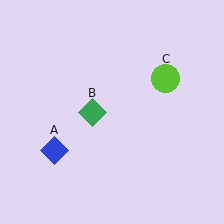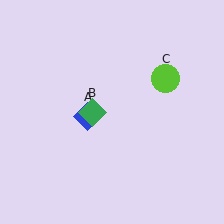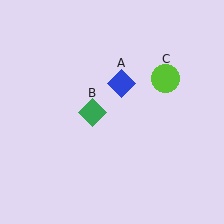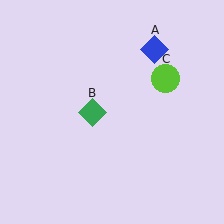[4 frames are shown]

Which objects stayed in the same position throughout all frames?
Green diamond (object B) and lime circle (object C) remained stationary.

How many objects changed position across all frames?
1 object changed position: blue diamond (object A).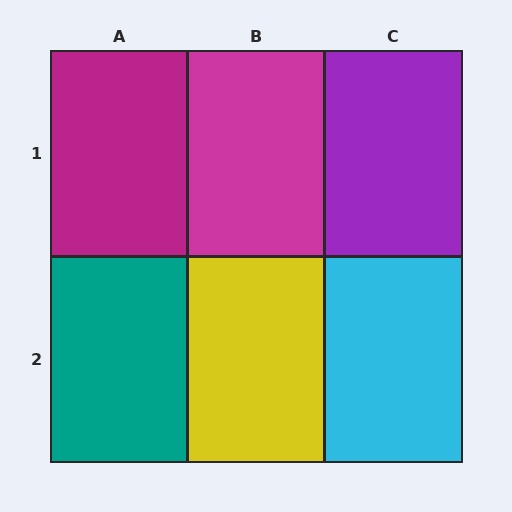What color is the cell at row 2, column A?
Teal.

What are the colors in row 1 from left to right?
Magenta, magenta, purple.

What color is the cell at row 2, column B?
Yellow.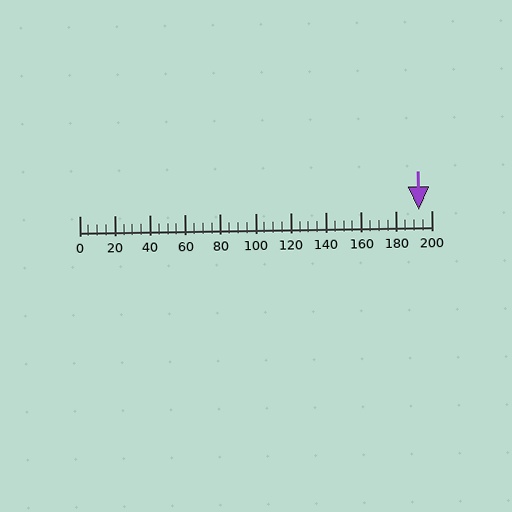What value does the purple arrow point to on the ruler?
The purple arrow points to approximately 193.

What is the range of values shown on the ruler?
The ruler shows values from 0 to 200.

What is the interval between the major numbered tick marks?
The major tick marks are spaced 20 units apart.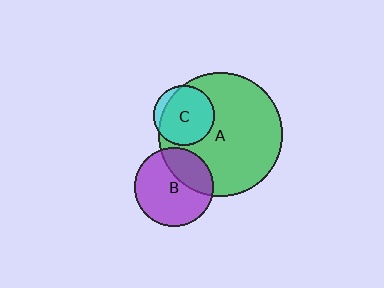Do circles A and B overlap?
Yes.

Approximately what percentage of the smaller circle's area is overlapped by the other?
Approximately 30%.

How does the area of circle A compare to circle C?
Approximately 4.2 times.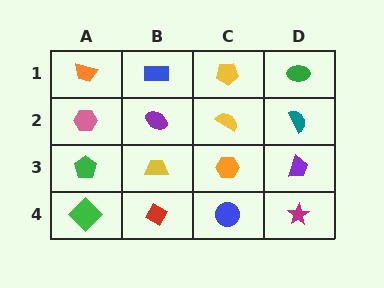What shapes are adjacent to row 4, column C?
An orange hexagon (row 3, column C), a red diamond (row 4, column B), a magenta star (row 4, column D).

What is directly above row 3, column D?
A teal semicircle.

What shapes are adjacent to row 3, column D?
A teal semicircle (row 2, column D), a magenta star (row 4, column D), an orange hexagon (row 3, column C).